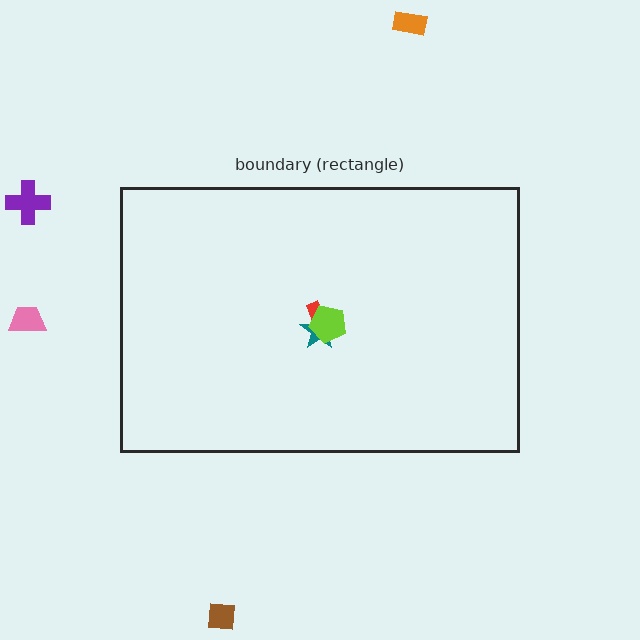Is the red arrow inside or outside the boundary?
Inside.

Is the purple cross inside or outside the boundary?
Outside.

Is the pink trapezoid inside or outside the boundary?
Outside.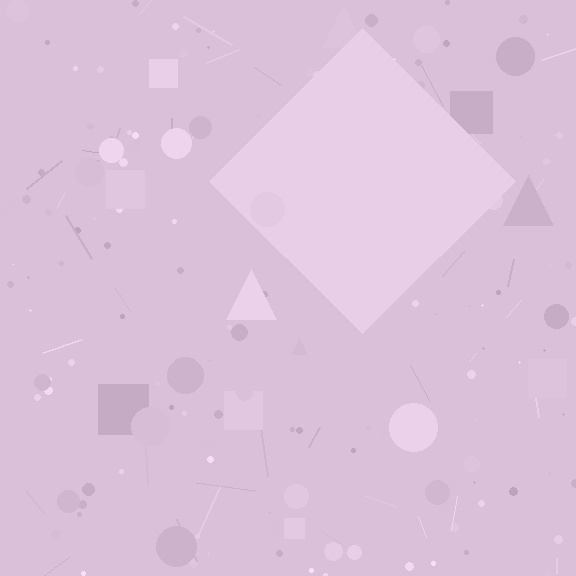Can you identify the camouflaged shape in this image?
The camouflaged shape is a diamond.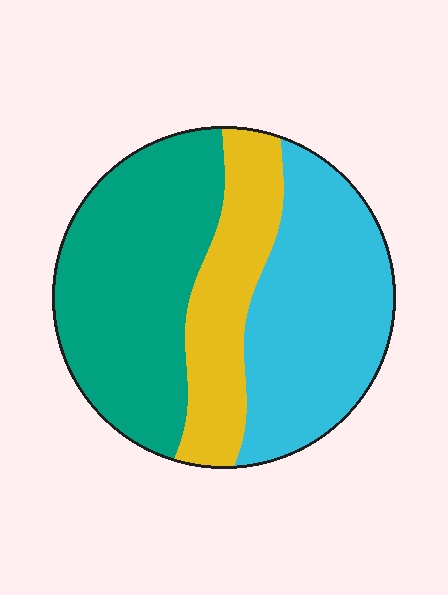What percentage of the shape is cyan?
Cyan takes up between a quarter and a half of the shape.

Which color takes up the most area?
Teal, at roughly 40%.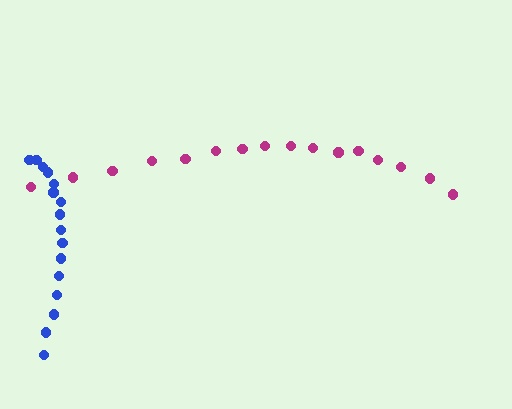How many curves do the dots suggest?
There are 2 distinct paths.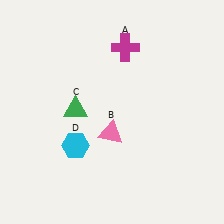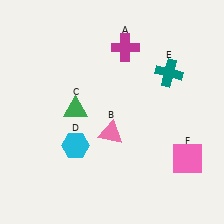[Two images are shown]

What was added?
A teal cross (E), a pink square (F) were added in Image 2.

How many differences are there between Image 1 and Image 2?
There are 2 differences between the two images.